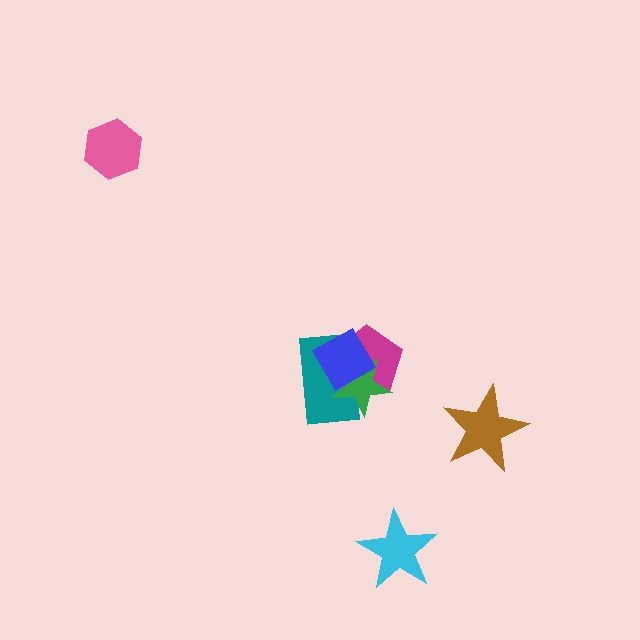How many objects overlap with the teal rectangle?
3 objects overlap with the teal rectangle.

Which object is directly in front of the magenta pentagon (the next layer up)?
The green star is directly in front of the magenta pentagon.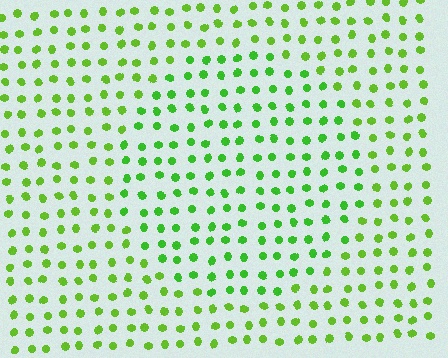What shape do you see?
I see a circle.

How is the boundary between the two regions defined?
The boundary is defined purely by a slight shift in hue (about 19 degrees). Spacing, size, and orientation are identical on both sides.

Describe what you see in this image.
The image is filled with small lime elements in a uniform arrangement. A circle-shaped region is visible where the elements are tinted to a slightly different hue, forming a subtle color boundary.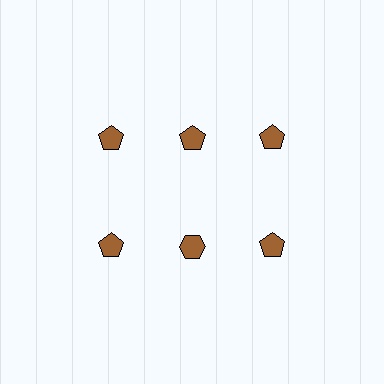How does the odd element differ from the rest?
It has a different shape: hexagon instead of pentagon.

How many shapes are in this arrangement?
There are 6 shapes arranged in a grid pattern.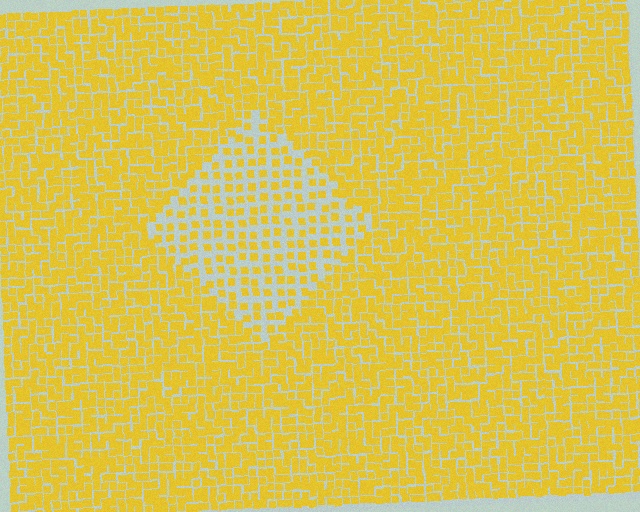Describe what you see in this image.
The image contains small yellow elements arranged at two different densities. A diamond-shaped region is visible where the elements are less densely packed than the surrounding area.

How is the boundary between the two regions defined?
The boundary is defined by a change in element density (approximately 2.0x ratio). All elements are the same color, size, and shape.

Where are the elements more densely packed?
The elements are more densely packed outside the diamond boundary.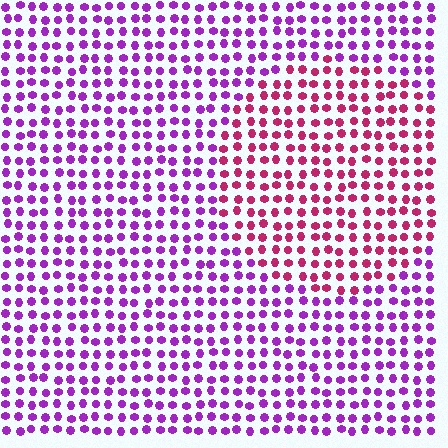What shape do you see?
I see a circle.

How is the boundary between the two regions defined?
The boundary is defined purely by a slight shift in hue (about 45 degrees). Spacing, size, and orientation are identical on both sides.